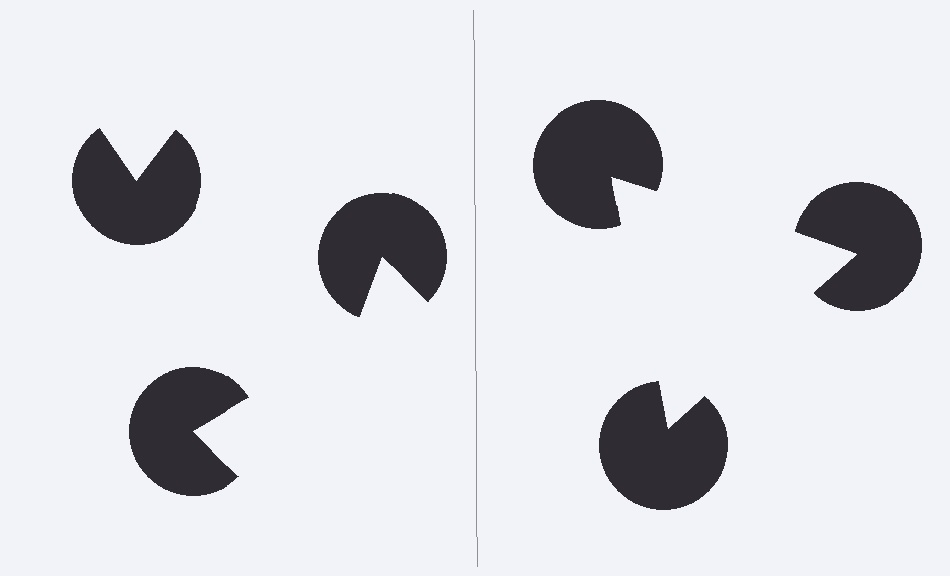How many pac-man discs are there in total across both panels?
6 — 3 on each side.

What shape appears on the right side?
An illusory triangle.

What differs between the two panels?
The pac-man discs are positioned identically on both sides; only the wedge orientations differ. On the right they align to a triangle; on the left they are misaligned.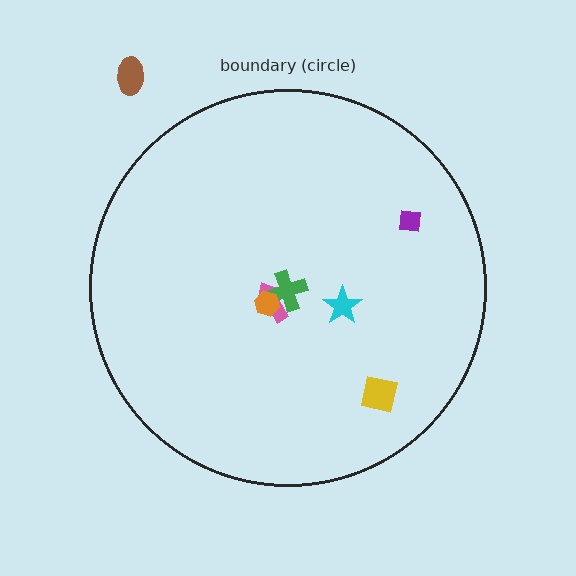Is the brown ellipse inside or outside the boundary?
Outside.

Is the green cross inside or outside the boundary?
Inside.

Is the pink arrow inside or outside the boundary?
Inside.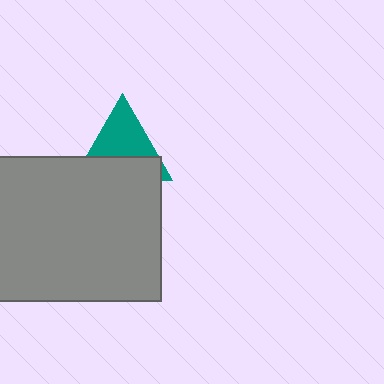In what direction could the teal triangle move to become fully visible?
The teal triangle could move up. That would shift it out from behind the gray rectangle entirely.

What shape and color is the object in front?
The object in front is a gray rectangle.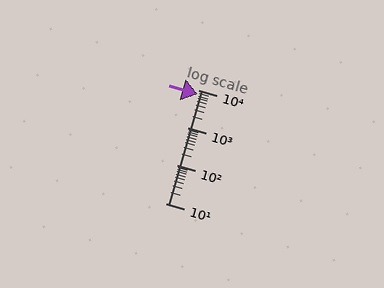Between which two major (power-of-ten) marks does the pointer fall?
The pointer is between 1000 and 10000.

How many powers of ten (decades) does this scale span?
The scale spans 3 decades, from 10 to 10000.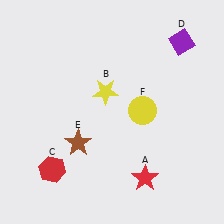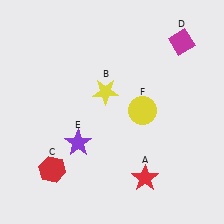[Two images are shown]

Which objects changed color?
D changed from purple to magenta. E changed from brown to purple.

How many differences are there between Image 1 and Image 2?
There are 2 differences between the two images.